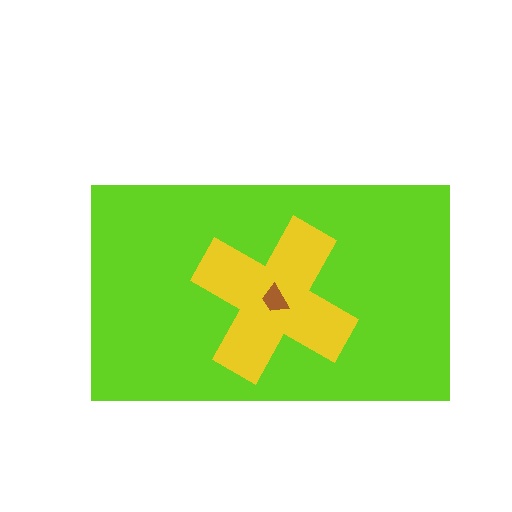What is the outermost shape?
The lime rectangle.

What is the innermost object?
The brown trapezoid.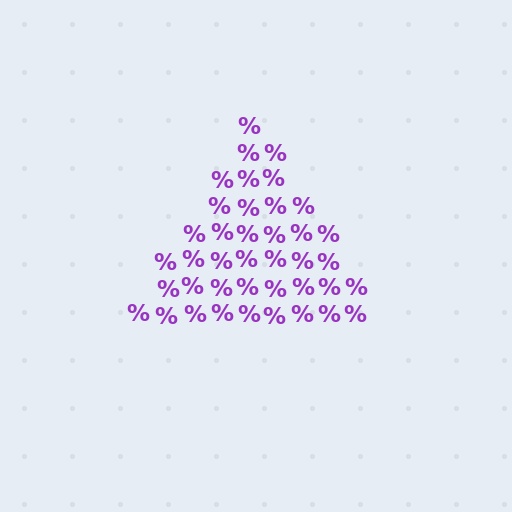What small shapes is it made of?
It is made of small percent signs.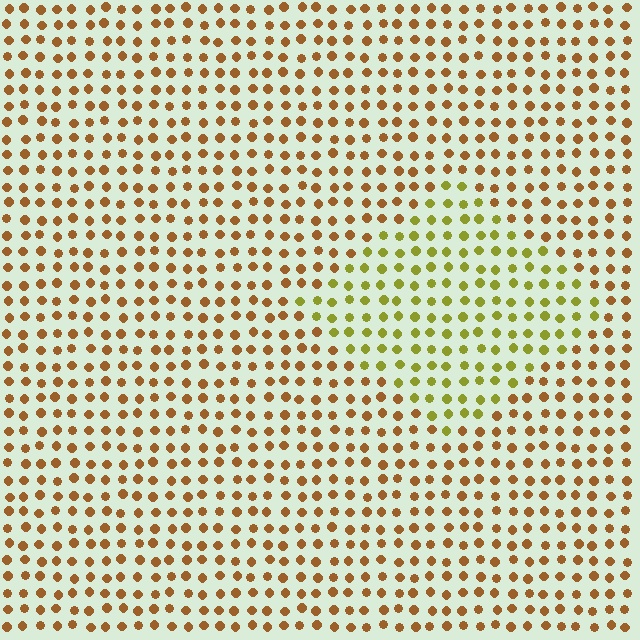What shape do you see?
I see a diamond.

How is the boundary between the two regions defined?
The boundary is defined purely by a slight shift in hue (about 41 degrees). Spacing, size, and orientation are identical on both sides.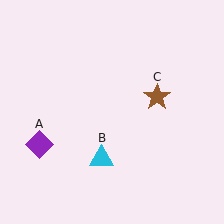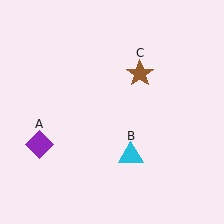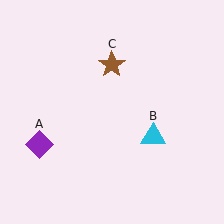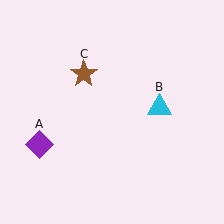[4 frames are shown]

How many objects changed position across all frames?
2 objects changed position: cyan triangle (object B), brown star (object C).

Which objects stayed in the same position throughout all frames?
Purple diamond (object A) remained stationary.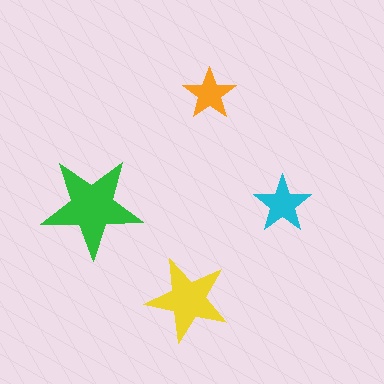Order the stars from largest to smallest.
the green one, the yellow one, the cyan one, the orange one.